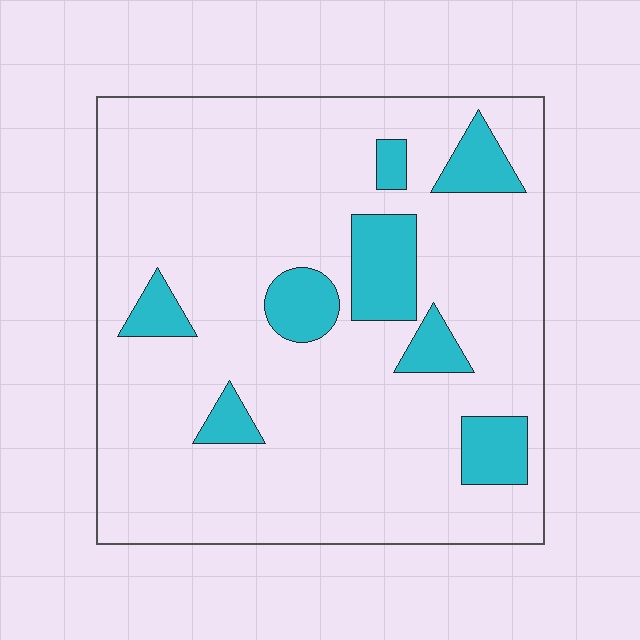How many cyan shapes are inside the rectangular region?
8.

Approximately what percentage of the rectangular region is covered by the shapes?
Approximately 15%.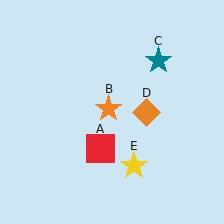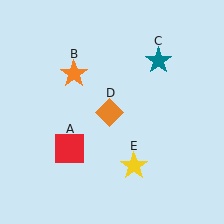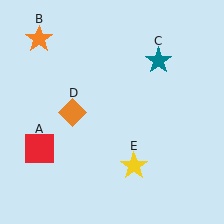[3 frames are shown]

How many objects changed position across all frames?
3 objects changed position: red square (object A), orange star (object B), orange diamond (object D).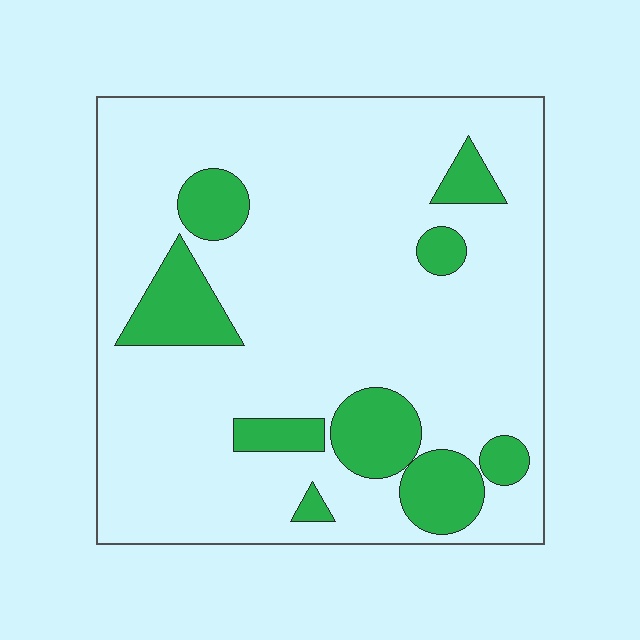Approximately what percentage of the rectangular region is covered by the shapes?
Approximately 15%.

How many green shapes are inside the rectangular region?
9.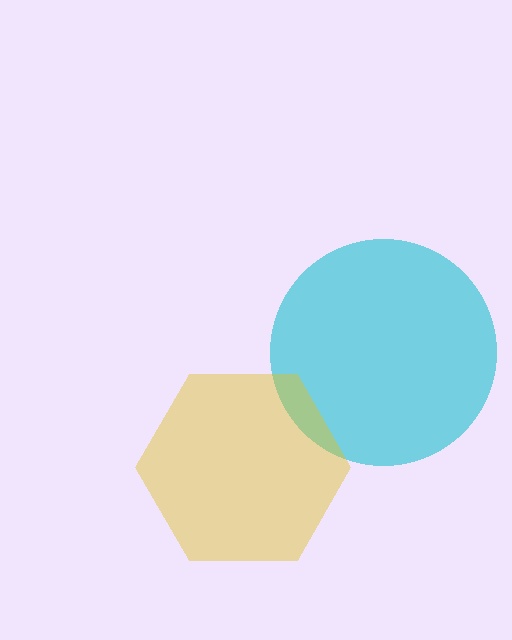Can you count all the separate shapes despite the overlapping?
Yes, there are 2 separate shapes.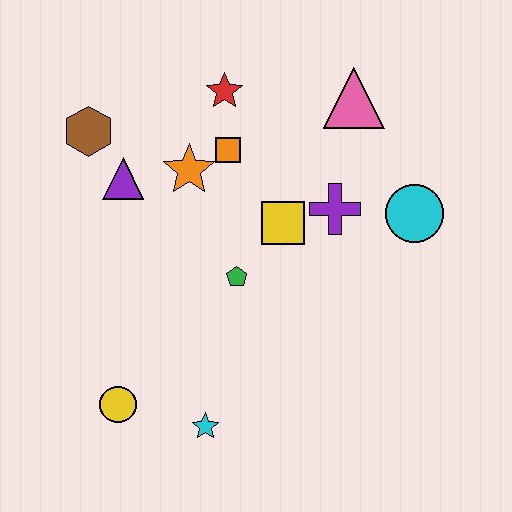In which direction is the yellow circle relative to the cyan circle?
The yellow circle is to the left of the cyan circle.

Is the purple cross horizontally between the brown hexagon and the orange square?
No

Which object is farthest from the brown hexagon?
The cyan circle is farthest from the brown hexagon.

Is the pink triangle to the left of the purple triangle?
No